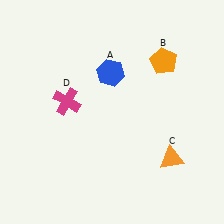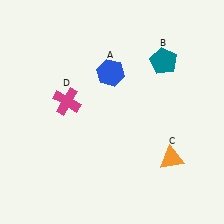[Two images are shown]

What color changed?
The pentagon (B) changed from orange in Image 1 to teal in Image 2.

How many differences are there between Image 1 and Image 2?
There is 1 difference between the two images.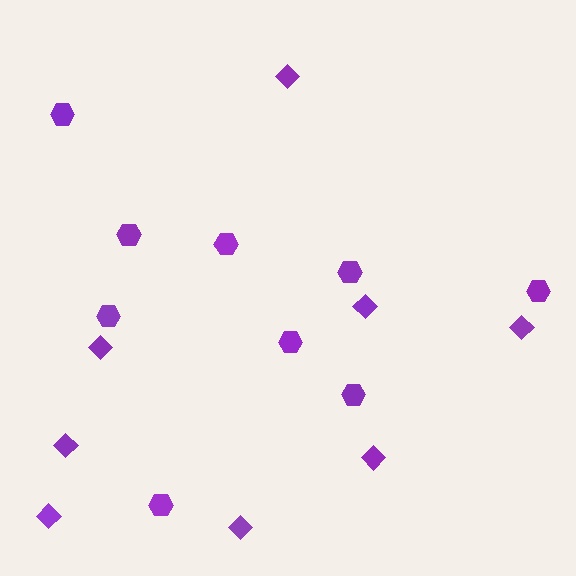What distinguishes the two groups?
There are 2 groups: one group of diamonds (8) and one group of hexagons (9).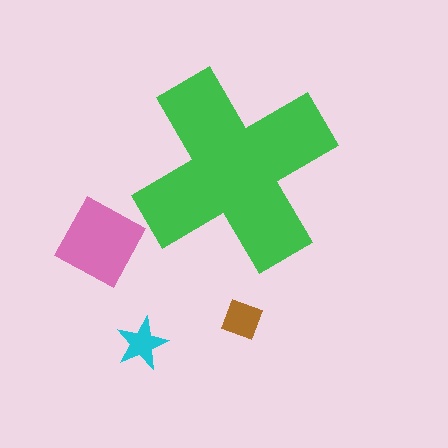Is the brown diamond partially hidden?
No, the brown diamond is fully visible.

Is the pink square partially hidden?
No, the pink square is fully visible.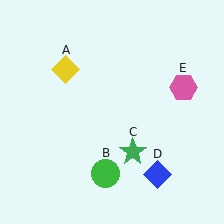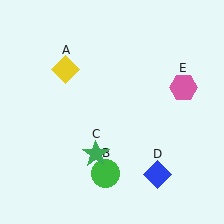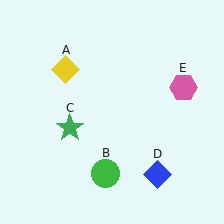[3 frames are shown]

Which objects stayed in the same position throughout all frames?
Yellow diamond (object A) and green circle (object B) and blue diamond (object D) and pink hexagon (object E) remained stationary.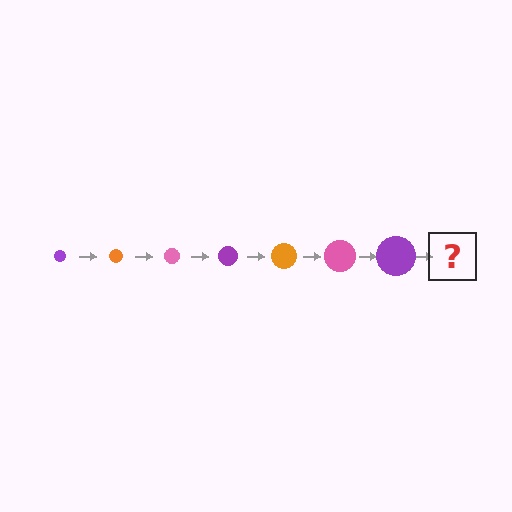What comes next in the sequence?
The next element should be an orange circle, larger than the previous one.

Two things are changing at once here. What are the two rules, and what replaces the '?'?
The two rules are that the circle grows larger each step and the color cycles through purple, orange, and pink. The '?' should be an orange circle, larger than the previous one.